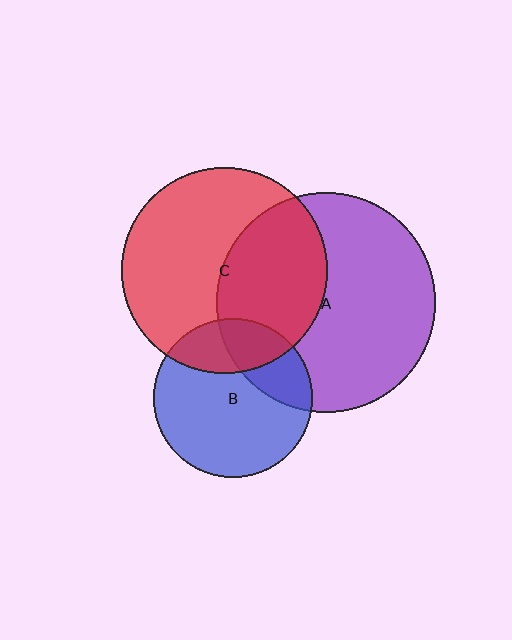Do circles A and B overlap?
Yes.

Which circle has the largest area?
Circle A (purple).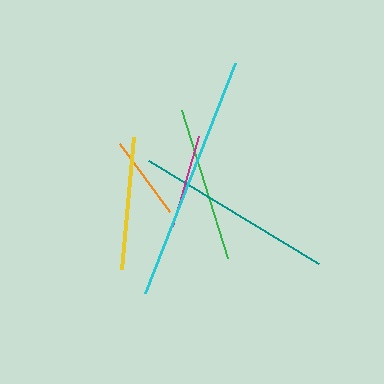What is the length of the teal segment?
The teal segment is approximately 199 pixels long.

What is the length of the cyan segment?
The cyan segment is approximately 247 pixels long.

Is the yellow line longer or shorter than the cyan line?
The cyan line is longer than the yellow line.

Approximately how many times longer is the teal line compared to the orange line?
The teal line is approximately 2.4 times the length of the orange line.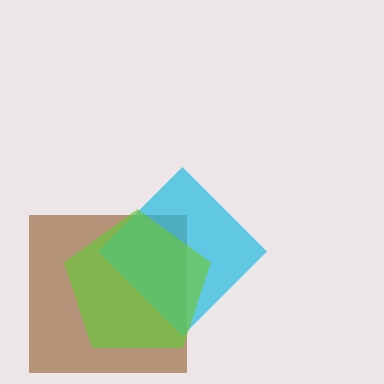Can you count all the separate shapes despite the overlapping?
Yes, there are 3 separate shapes.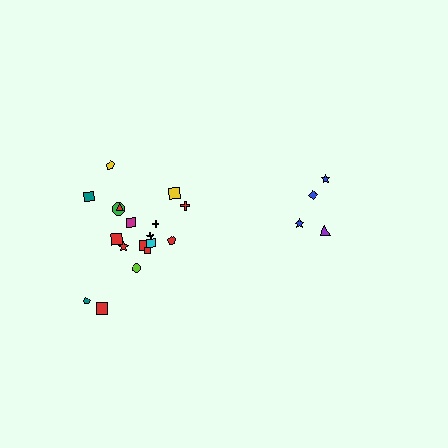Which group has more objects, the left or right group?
The left group.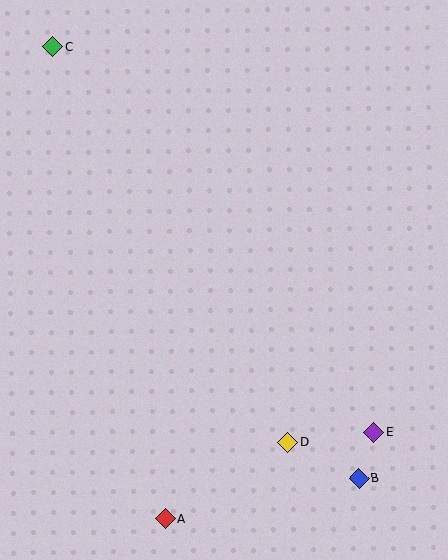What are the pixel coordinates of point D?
Point D is at (288, 443).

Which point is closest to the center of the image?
Point D at (288, 443) is closest to the center.